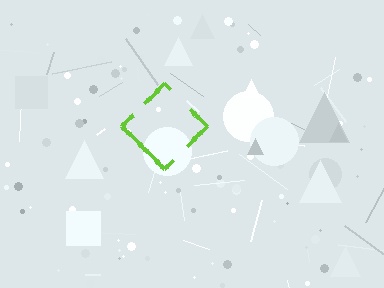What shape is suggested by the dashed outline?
The dashed outline suggests a diamond.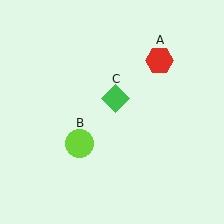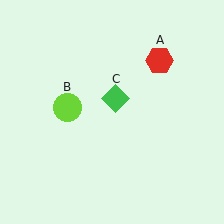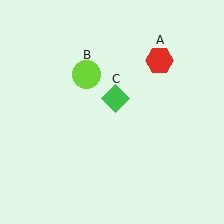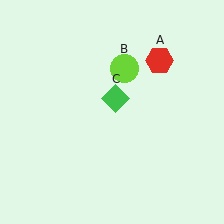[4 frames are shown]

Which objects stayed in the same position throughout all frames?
Red hexagon (object A) and green diamond (object C) remained stationary.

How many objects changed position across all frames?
1 object changed position: lime circle (object B).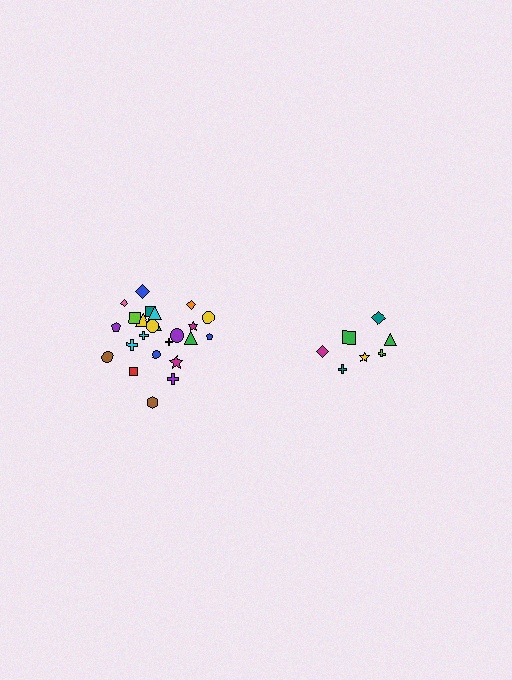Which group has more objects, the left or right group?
The left group.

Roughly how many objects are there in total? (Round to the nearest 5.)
Roughly 30 objects in total.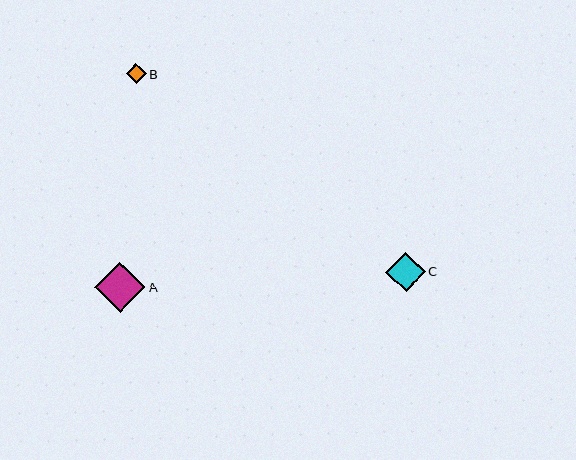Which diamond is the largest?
Diamond A is the largest with a size of approximately 50 pixels.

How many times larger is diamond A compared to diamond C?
Diamond A is approximately 1.3 times the size of diamond C.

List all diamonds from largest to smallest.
From largest to smallest: A, C, B.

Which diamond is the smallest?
Diamond B is the smallest with a size of approximately 19 pixels.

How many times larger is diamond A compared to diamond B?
Diamond A is approximately 2.6 times the size of diamond B.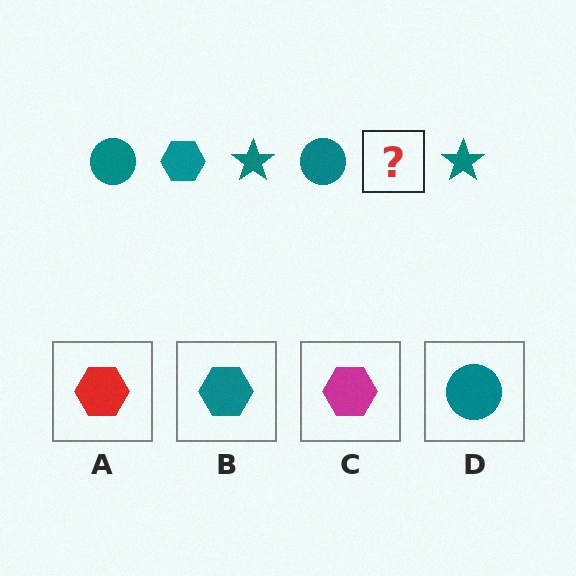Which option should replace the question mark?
Option B.